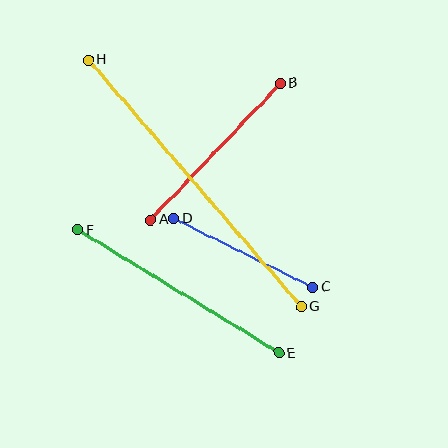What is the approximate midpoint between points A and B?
The midpoint is at approximately (215, 151) pixels.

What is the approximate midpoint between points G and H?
The midpoint is at approximately (195, 183) pixels.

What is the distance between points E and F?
The distance is approximately 236 pixels.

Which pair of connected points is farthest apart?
Points G and H are farthest apart.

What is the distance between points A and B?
The distance is approximately 188 pixels.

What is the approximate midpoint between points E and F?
The midpoint is at approximately (179, 291) pixels.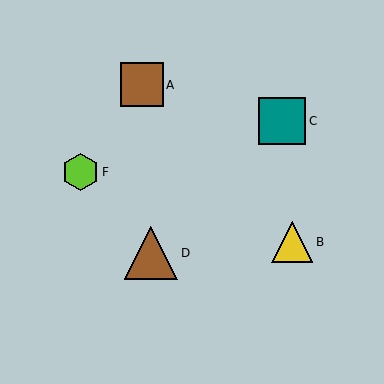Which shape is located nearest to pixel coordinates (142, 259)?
The brown triangle (labeled D) at (151, 253) is nearest to that location.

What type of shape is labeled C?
Shape C is a teal square.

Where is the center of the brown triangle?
The center of the brown triangle is at (151, 253).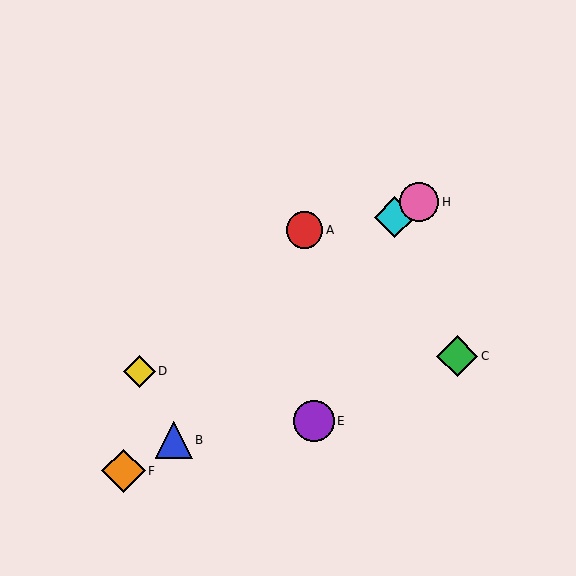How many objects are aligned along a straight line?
3 objects (D, G, H) are aligned along a straight line.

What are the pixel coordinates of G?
Object G is at (395, 217).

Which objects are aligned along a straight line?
Objects D, G, H are aligned along a straight line.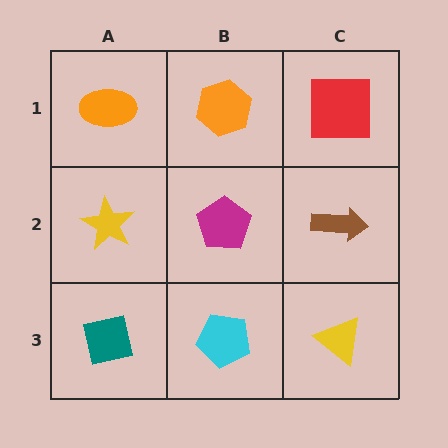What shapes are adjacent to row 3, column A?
A yellow star (row 2, column A), a cyan pentagon (row 3, column B).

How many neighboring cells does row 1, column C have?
2.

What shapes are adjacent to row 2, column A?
An orange ellipse (row 1, column A), a teal square (row 3, column A), a magenta pentagon (row 2, column B).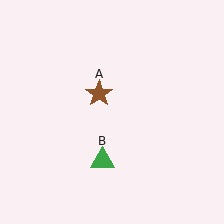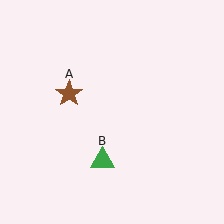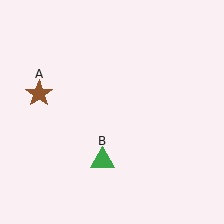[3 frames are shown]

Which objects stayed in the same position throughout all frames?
Green triangle (object B) remained stationary.